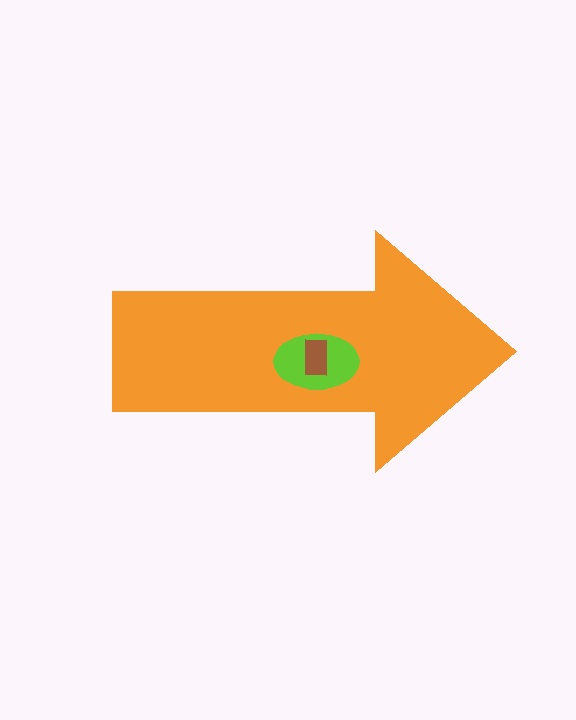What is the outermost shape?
The orange arrow.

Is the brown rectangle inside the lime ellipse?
Yes.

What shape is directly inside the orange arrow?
The lime ellipse.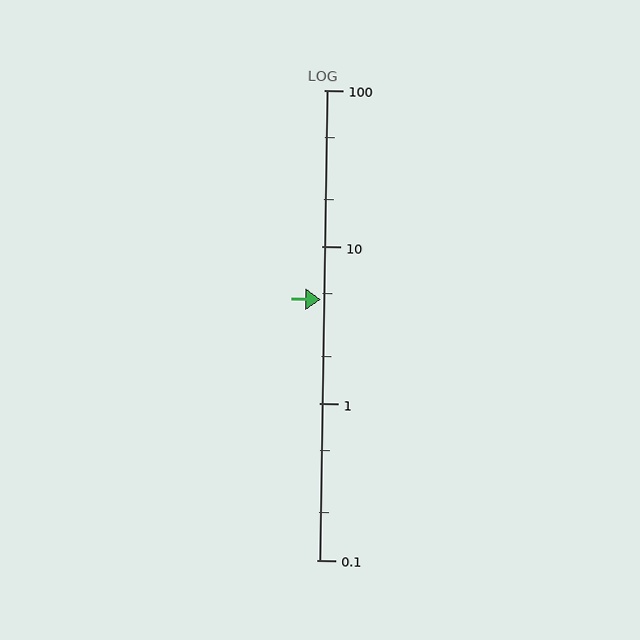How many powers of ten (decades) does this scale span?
The scale spans 3 decades, from 0.1 to 100.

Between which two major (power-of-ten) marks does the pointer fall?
The pointer is between 1 and 10.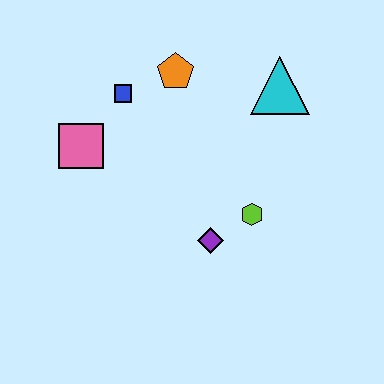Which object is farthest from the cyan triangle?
The pink square is farthest from the cyan triangle.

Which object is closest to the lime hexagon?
The purple diamond is closest to the lime hexagon.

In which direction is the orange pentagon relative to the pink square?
The orange pentagon is to the right of the pink square.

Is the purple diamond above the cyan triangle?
No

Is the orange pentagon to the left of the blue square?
No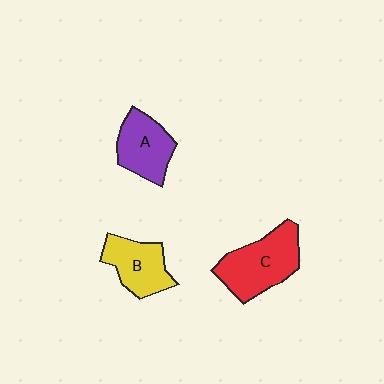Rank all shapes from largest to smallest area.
From largest to smallest: C (red), A (purple), B (yellow).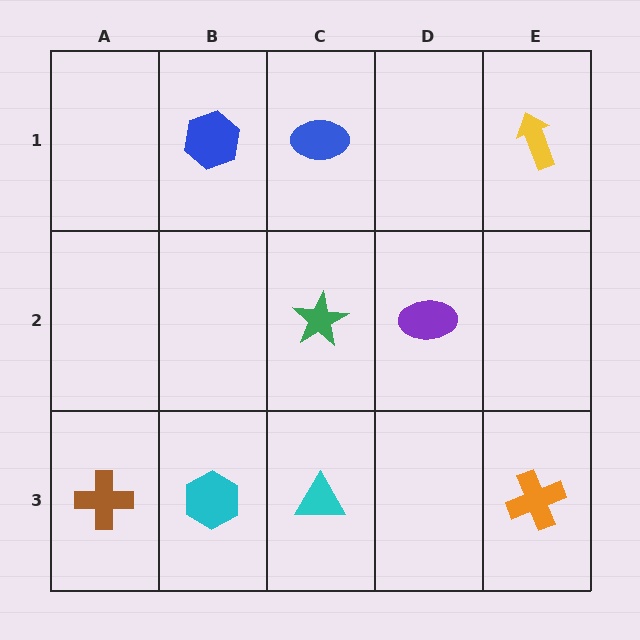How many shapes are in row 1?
3 shapes.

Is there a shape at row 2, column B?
No, that cell is empty.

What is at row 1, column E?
A yellow arrow.